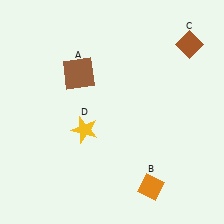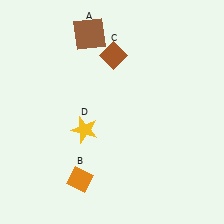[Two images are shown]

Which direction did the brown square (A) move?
The brown square (A) moved up.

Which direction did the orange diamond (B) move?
The orange diamond (B) moved left.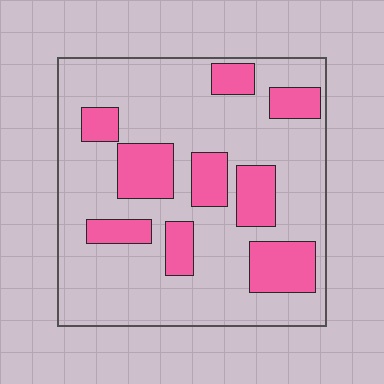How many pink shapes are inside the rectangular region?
9.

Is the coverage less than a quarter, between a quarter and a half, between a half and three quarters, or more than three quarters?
Between a quarter and a half.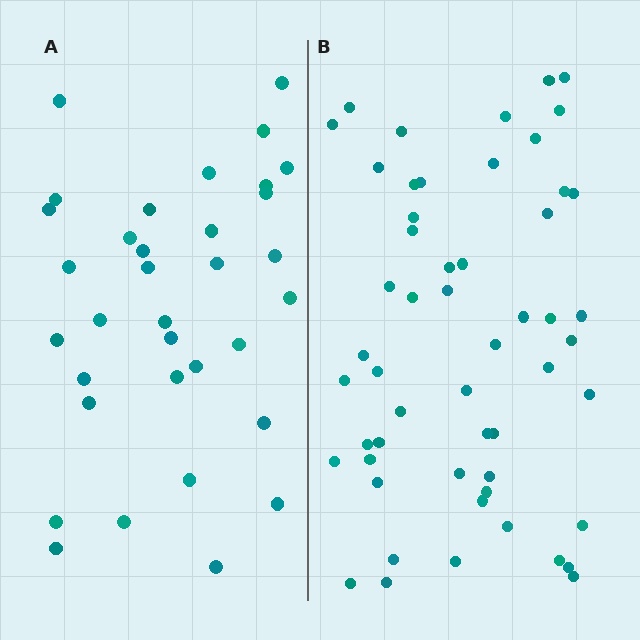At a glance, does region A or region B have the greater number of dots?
Region B (the right region) has more dots.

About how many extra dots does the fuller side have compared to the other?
Region B has approximately 20 more dots than region A.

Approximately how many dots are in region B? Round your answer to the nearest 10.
About 50 dots. (The exact count is 54, which rounds to 50.)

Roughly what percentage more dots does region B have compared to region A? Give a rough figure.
About 60% more.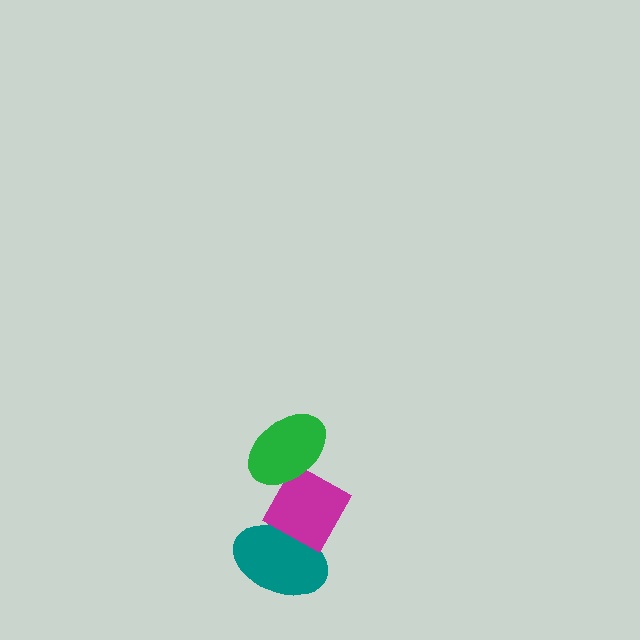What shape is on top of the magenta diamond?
The green ellipse is on top of the magenta diamond.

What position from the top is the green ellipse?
The green ellipse is 1st from the top.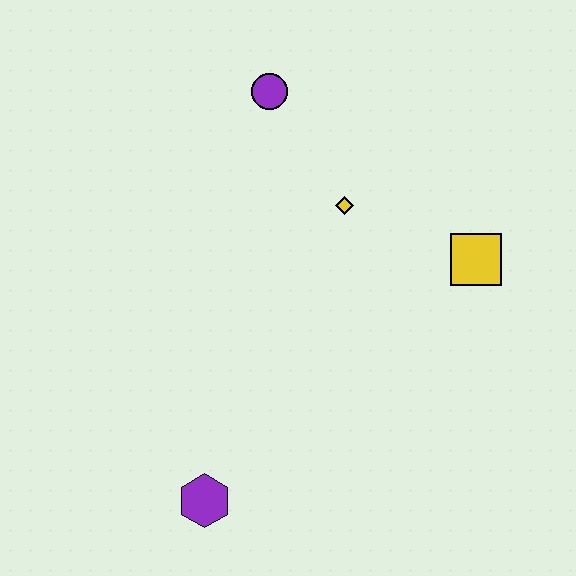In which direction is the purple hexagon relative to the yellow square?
The purple hexagon is to the left of the yellow square.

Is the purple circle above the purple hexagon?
Yes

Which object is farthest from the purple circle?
The purple hexagon is farthest from the purple circle.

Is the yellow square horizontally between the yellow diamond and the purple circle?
No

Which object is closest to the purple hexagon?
The yellow diamond is closest to the purple hexagon.